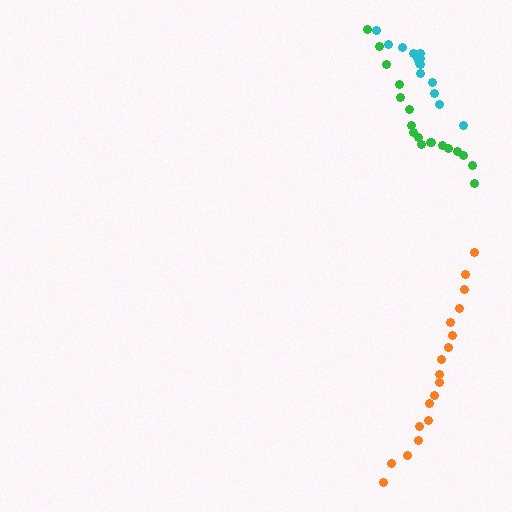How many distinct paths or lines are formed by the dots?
There are 3 distinct paths.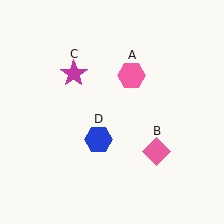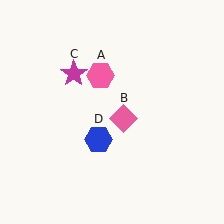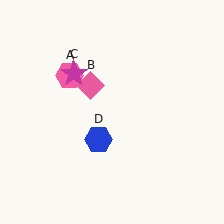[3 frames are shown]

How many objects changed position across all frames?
2 objects changed position: pink hexagon (object A), pink diamond (object B).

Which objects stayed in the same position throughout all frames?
Magenta star (object C) and blue hexagon (object D) remained stationary.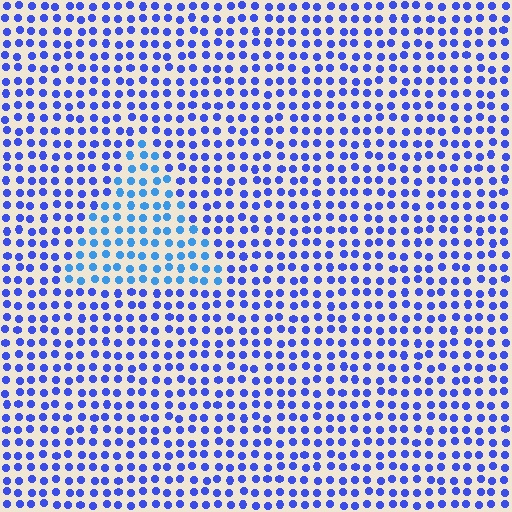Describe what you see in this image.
The image is filled with small blue elements in a uniform arrangement. A triangle-shaped region is visible where the elements are tinted to a slightly different hue, forming a subtle color boundary.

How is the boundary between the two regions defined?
The boundary is defined purely by a slight shift in hue (about 27 degrees). Spacing, size, and orientation are identical on both sides.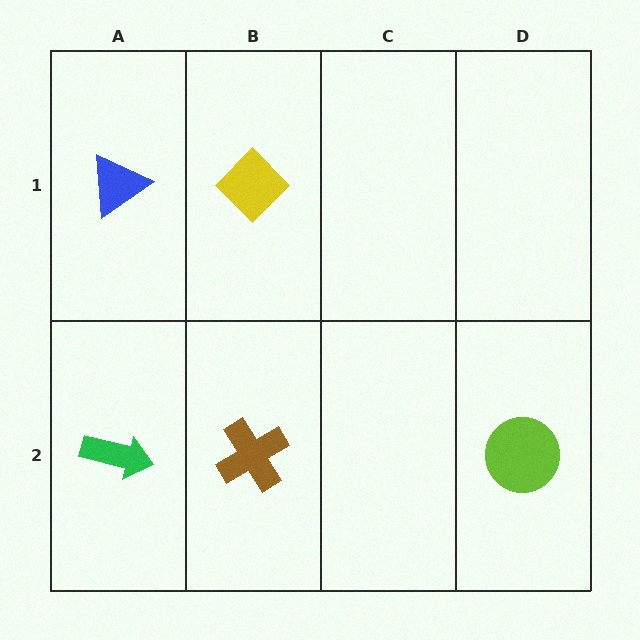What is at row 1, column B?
A yellow diamond.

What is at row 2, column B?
A brown cross.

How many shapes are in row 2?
3 shapes.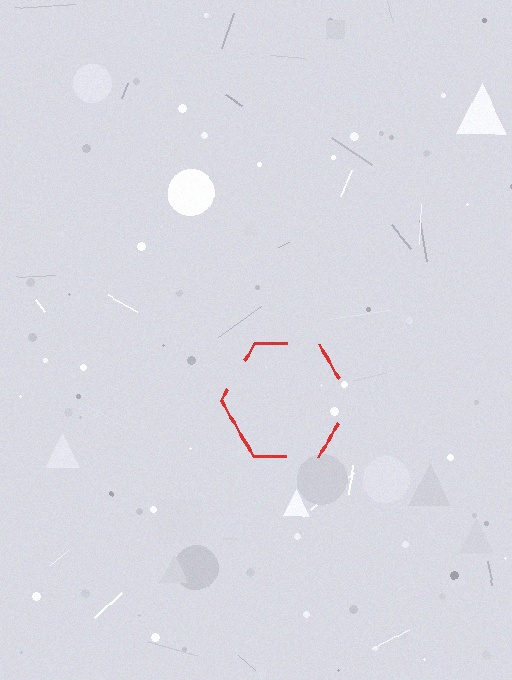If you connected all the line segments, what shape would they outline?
They would outline a hexagon.